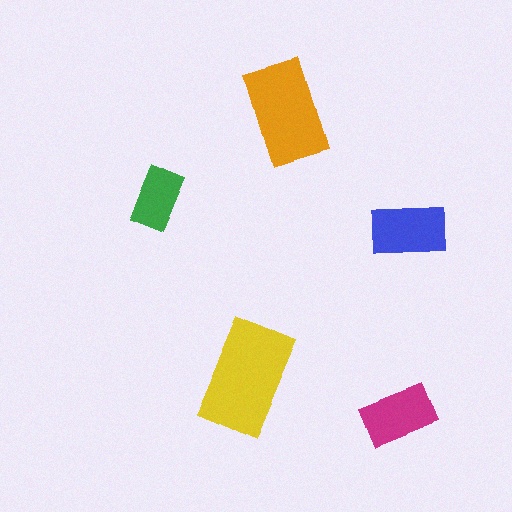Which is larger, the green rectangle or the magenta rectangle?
The magenta one.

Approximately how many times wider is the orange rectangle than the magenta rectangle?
About 1.5 times wider.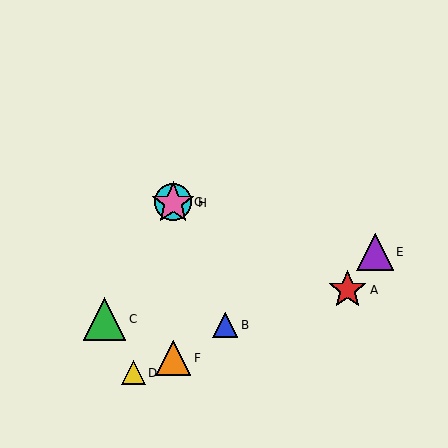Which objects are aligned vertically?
Objects F, G, H are aligned vertically.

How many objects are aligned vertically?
3 objects (F, G, H) are aligned vertically.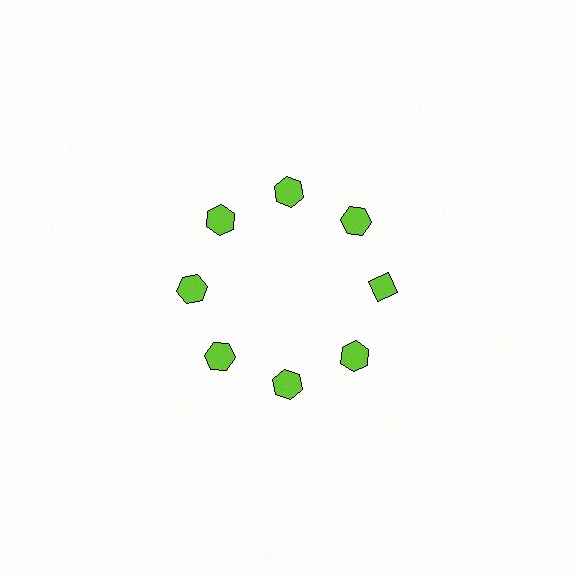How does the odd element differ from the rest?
It has a different shape: diamond instead of hexagon.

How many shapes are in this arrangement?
There are 8 shapes arranged in a ring pattern.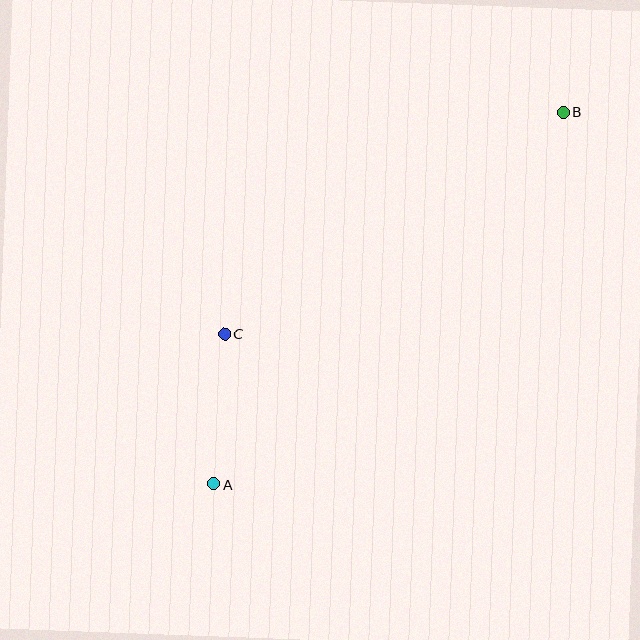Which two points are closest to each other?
Points A and C are closest to each other.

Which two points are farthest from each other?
Points A and B are farthest from each other.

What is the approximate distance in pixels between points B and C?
The distance between B and C is approximately 405 pixels.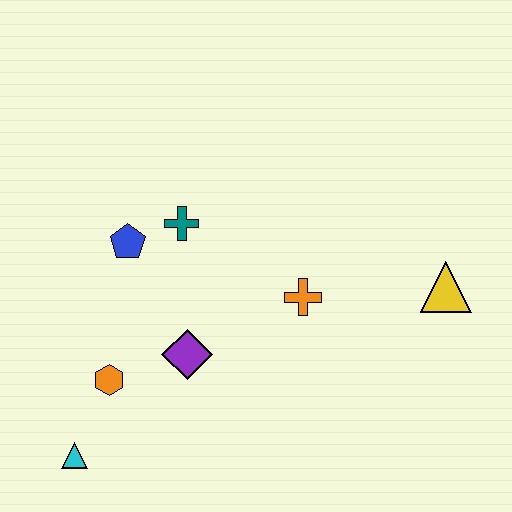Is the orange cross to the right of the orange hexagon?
Yes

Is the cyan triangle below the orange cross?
Yes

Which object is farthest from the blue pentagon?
The yellow triangle is farthest from the blue pentagon.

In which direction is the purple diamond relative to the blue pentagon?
The purple diamond is below the blue pentagon.